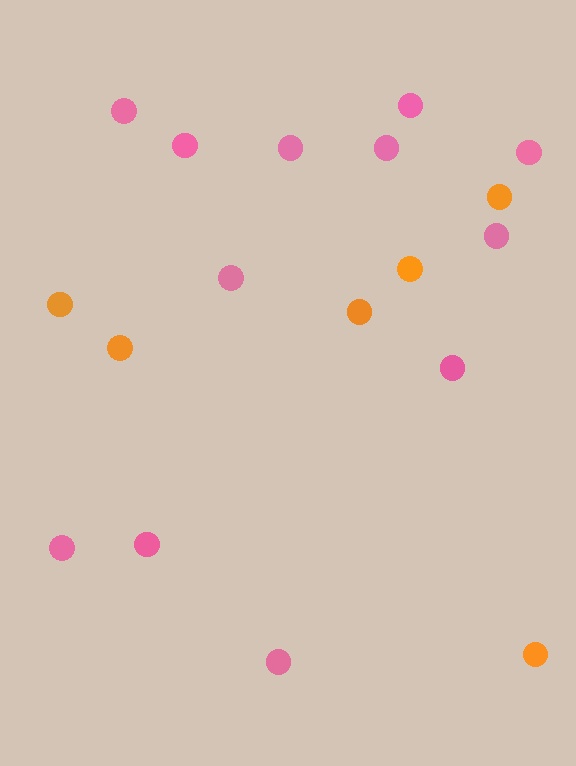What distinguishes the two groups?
There are 2 groups: one group of pink circles (12) and one group of orange circles (6).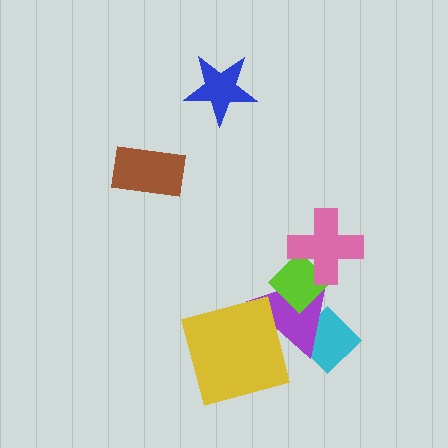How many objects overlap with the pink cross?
2 objects overlap with the pink cross.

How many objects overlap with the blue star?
0 objects overlap with the blue star.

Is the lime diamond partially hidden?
Yes, it is partially covered by another shape.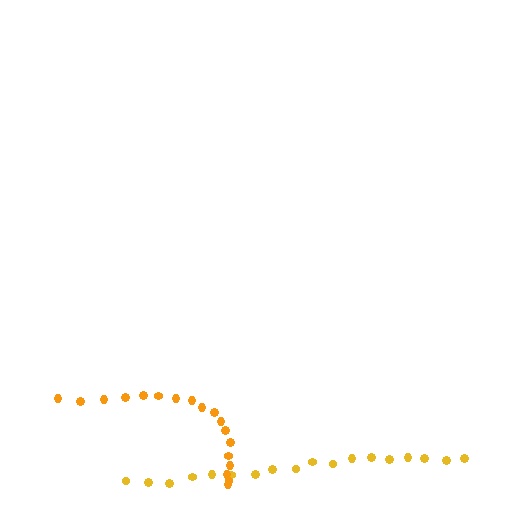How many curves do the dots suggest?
There are 2 distinct paths.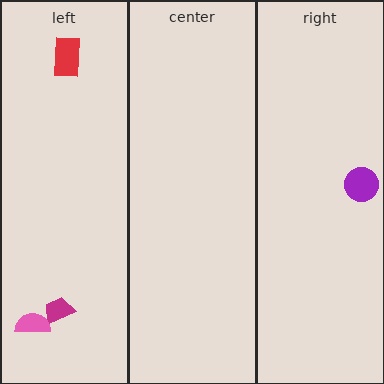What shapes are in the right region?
The purple circle.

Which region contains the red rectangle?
The left region.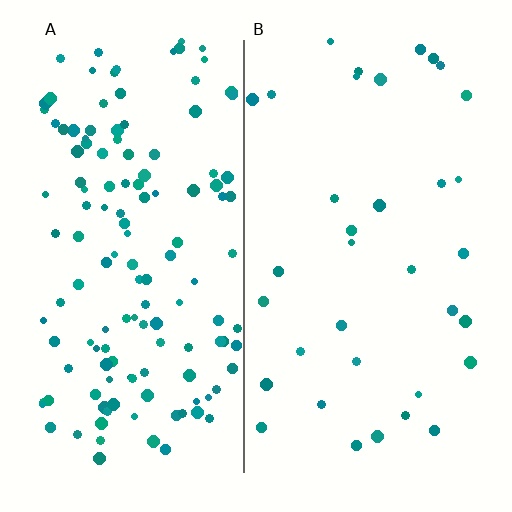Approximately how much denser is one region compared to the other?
Approximately 3.9× — region A over region B.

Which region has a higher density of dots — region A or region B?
A (the left).